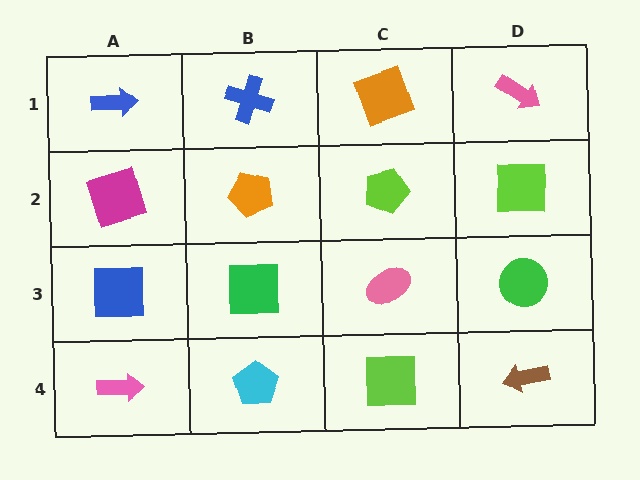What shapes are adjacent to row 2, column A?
A blue arrow (row 1, column A), a blue square (row 3, column A), an orange pentagon (row 2, column B).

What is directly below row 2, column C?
A pink ellipse.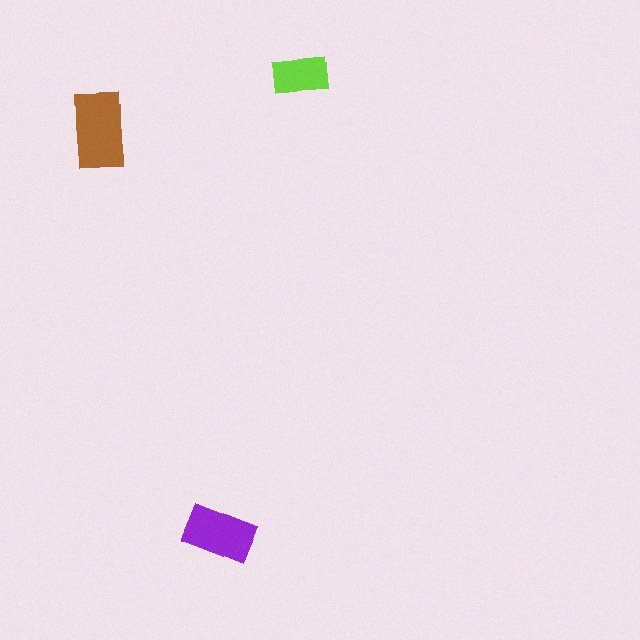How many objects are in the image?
There are 3 objects in the image.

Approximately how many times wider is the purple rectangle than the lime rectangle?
About 1.5 times wider.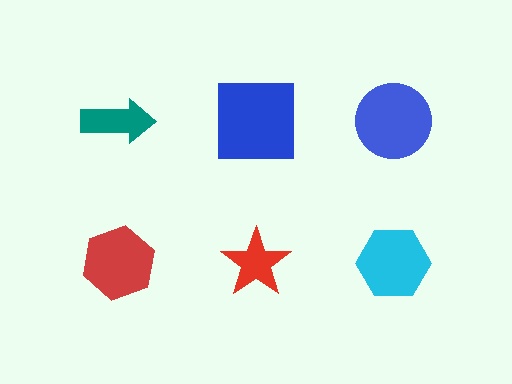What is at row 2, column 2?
A red star.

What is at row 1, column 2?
A blue square.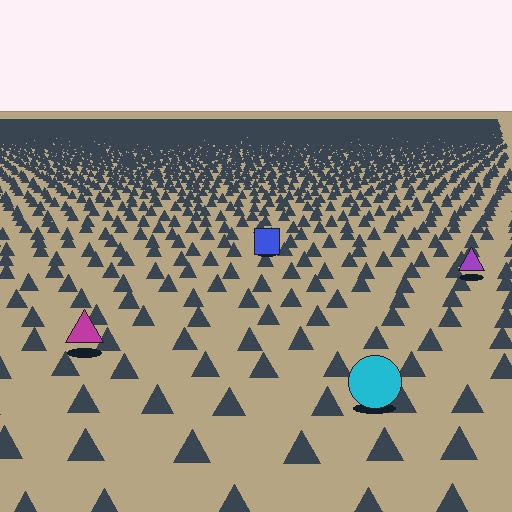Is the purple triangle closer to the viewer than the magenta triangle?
No. The magenta triangle is closer — you can tell from the texture gradient: the ground texture is coarser near it.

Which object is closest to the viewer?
The cyan circle is closest. The texture marks near it are larger and more spread out.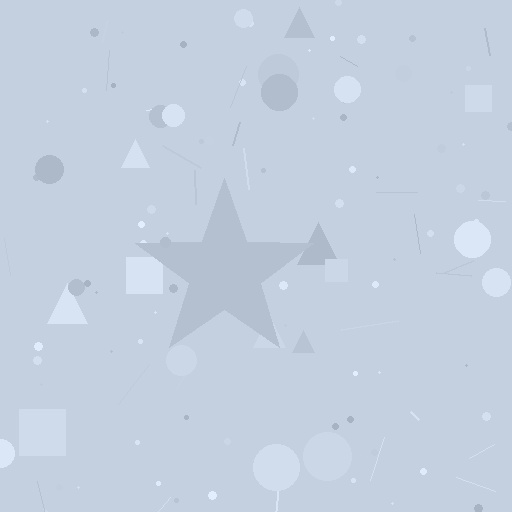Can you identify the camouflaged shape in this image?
The camouflaged shape is a star.